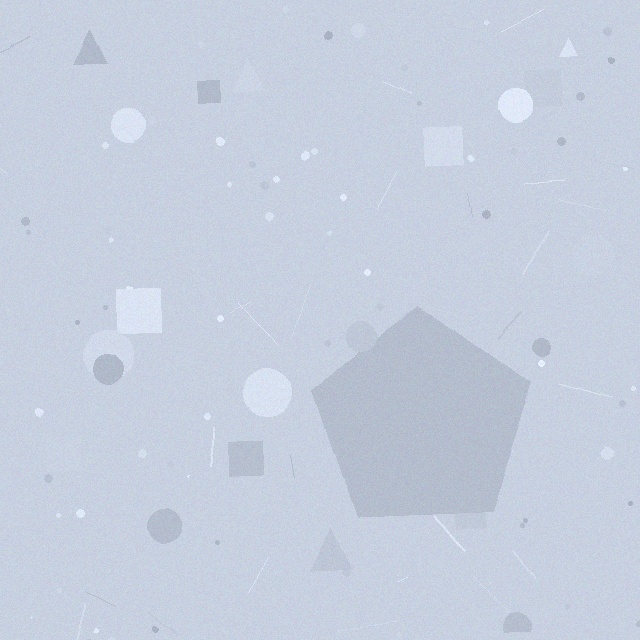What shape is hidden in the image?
A pentagon is hidden in the image.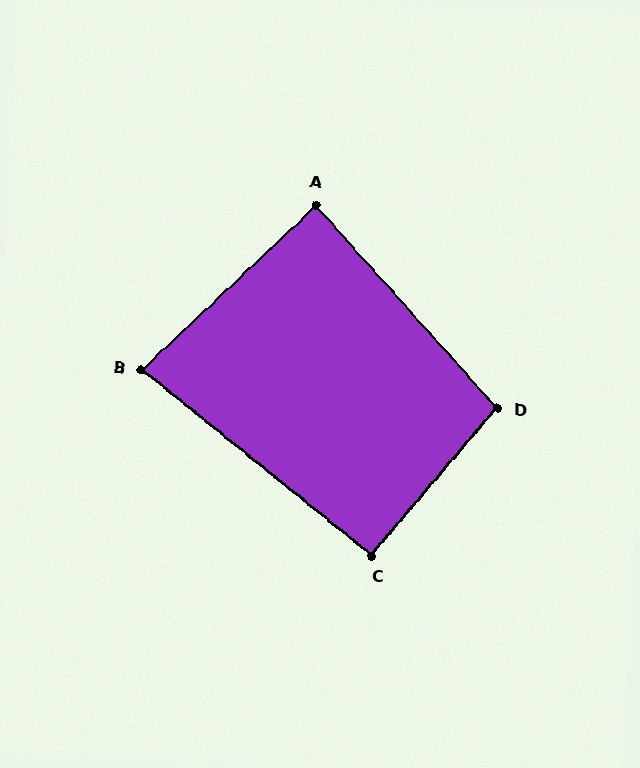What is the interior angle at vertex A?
Approximately 88 degrees (approximately right).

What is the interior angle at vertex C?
Approximately 92 degrees (approximately right).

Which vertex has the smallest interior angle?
B, at approximately 82 degrees.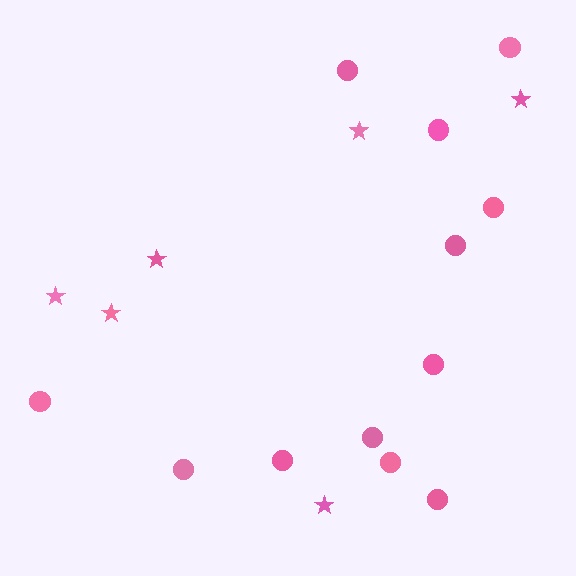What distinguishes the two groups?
There are 2 groups: one group of stars (6) and one group of circles (12).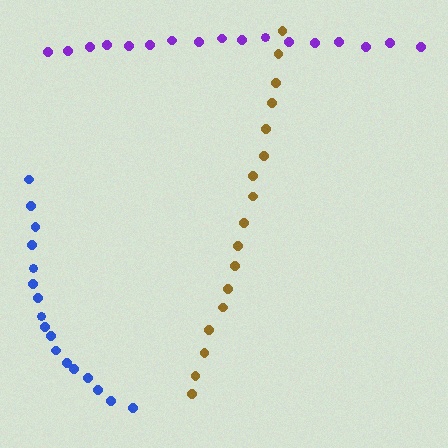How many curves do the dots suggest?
There are 3 distinct paths.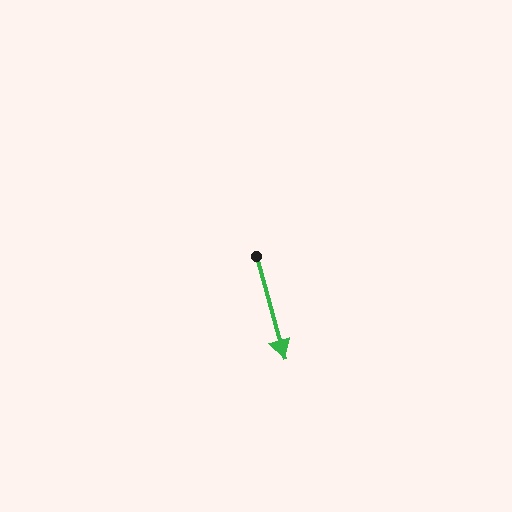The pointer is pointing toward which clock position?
Roughly 5 o'clock.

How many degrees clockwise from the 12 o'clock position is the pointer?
Approximately 165 degrees.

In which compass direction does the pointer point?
South.